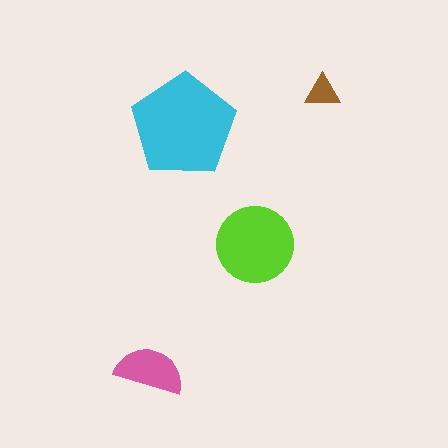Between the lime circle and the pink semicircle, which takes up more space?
The lime circle.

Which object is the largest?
The cyan pentagon.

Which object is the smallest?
The brown triangle.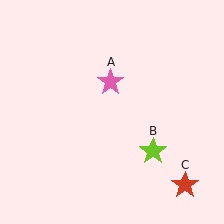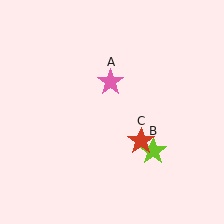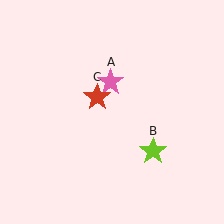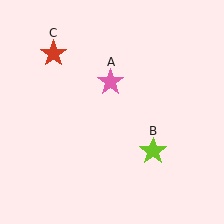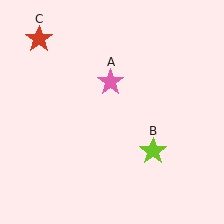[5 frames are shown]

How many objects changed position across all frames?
1 object changed position: red star (object C).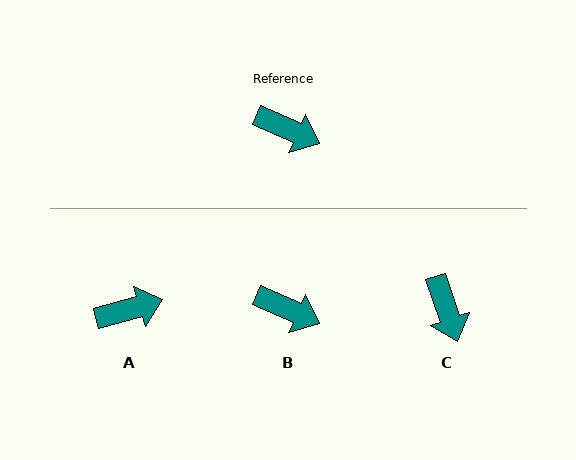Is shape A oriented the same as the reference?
No, it is off by about 40 degrees.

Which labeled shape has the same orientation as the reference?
B.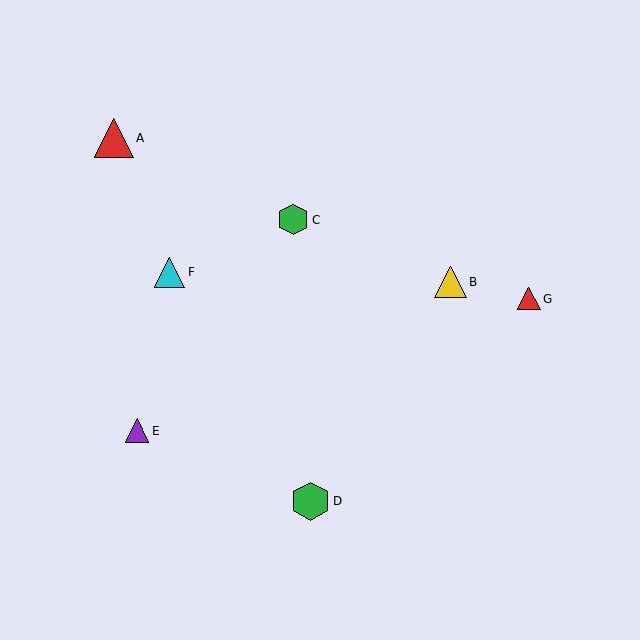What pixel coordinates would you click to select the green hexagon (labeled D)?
Click at (310, 501) to select the green hexagon D.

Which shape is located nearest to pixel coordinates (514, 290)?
The red triangle (labeled G) at (529, 299) is nearest to that location.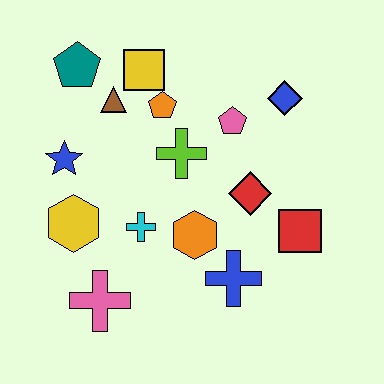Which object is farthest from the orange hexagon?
The teal pentagon is farthest from the orange hexagon.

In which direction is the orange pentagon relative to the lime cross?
The orange pentagon is above the lime cross.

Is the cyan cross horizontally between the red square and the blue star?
Yes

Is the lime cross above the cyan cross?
Yes